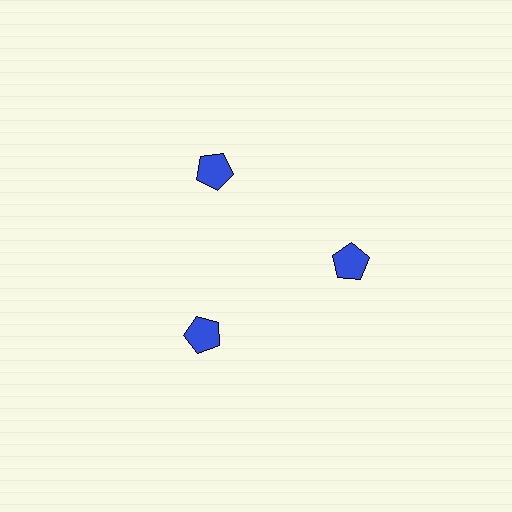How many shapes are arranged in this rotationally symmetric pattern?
There are 3 shapes, arranged in 3 groups of 1.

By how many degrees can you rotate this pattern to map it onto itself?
The pattern maps onto itself every 120 degrees of rotation.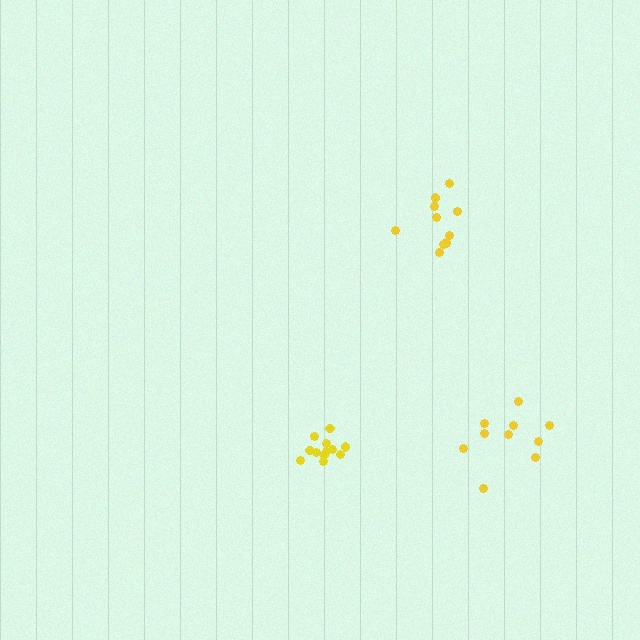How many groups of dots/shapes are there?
There are 3 groups.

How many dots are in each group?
Group 1: 12 dots, Group 2: 11 dots, Group 3: 10 dots (33 total).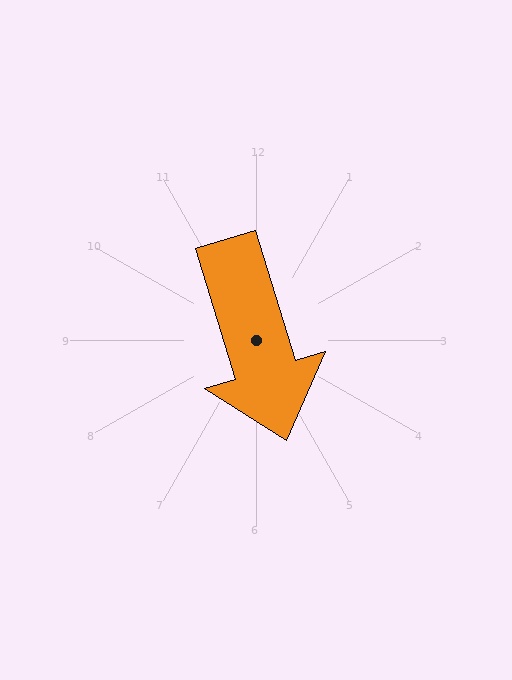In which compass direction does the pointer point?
South.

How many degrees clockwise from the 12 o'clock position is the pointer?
Approximately 163 degrees.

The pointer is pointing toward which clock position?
Roughly 5 o'clock.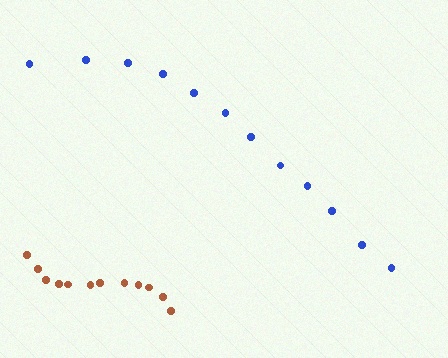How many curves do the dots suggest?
There are 2 distinct paths.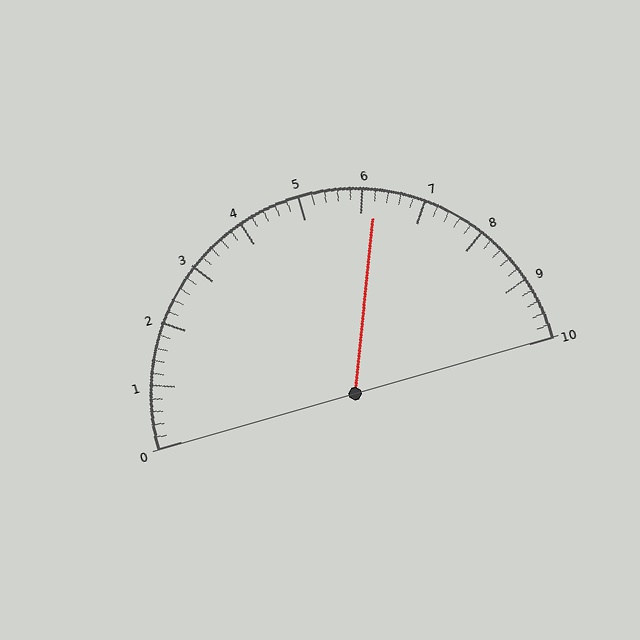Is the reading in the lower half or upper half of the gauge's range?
The reading is in the upper half of the range (0 to 10).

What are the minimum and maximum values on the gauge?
The gauge ranges from 0 to 10.